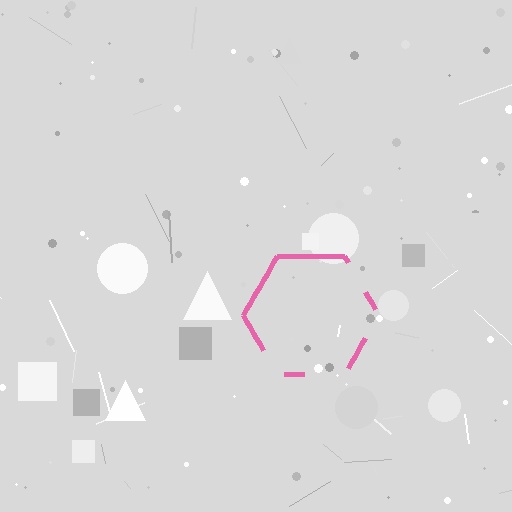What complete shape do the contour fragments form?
The contour fragments form a hexagon.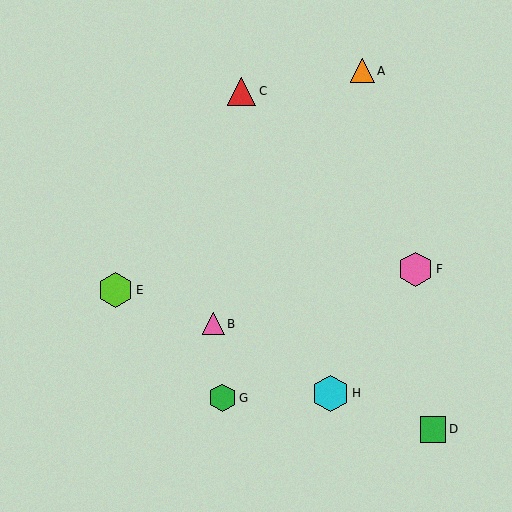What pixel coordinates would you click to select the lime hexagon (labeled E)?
Click at (116, 290) to select the lime hexagon E.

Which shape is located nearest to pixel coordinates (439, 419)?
The green square (labeled D) at (433, 430) is nearest to that location.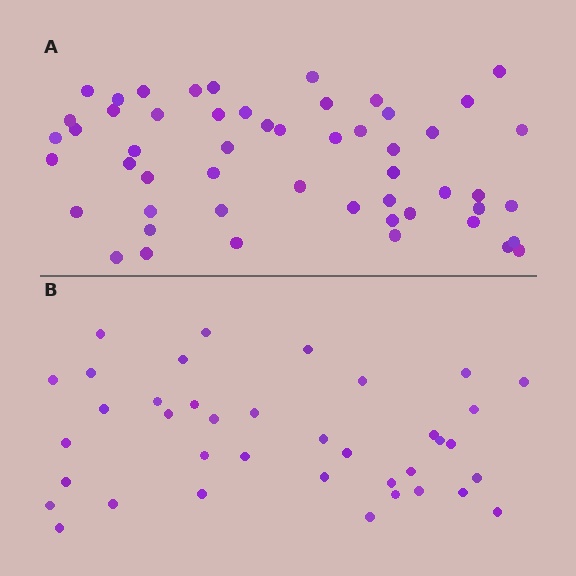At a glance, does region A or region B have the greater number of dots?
Region A (the top region) has more dots.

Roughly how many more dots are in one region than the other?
Region A has approximately 15 more dots than region B.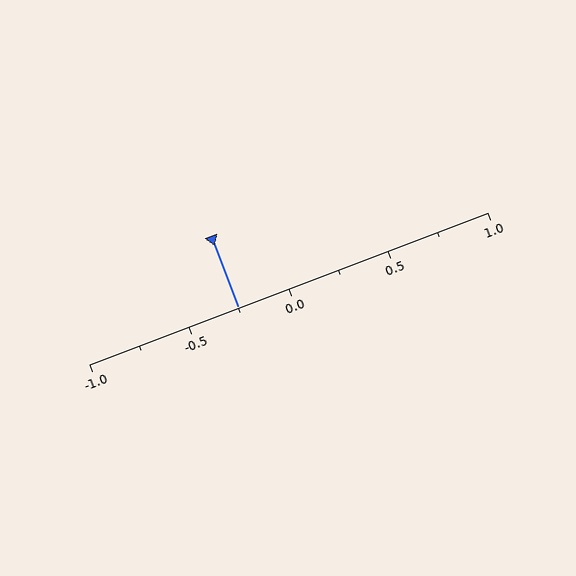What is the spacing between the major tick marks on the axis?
The major ticks are spaced 0.5 apart.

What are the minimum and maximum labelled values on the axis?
The axis runs from -1.0 to 1.0.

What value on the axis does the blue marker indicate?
The marker indicates approximately -0.25.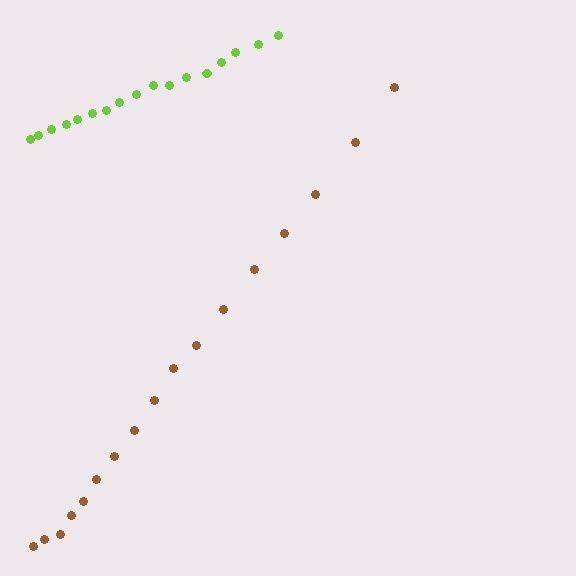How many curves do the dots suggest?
There are 2 distinct paths.